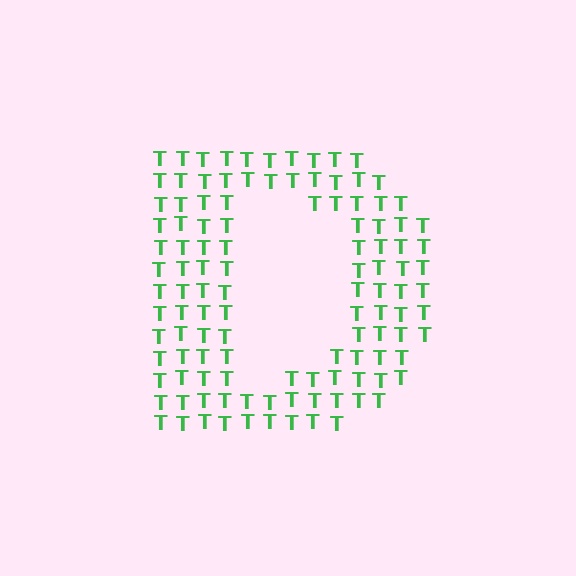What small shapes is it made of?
It is made of small letter T's.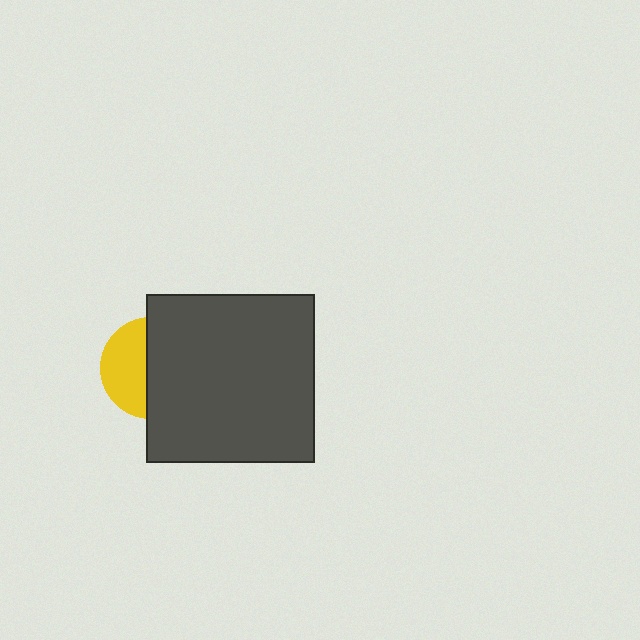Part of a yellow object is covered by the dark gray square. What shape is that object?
It is a circle.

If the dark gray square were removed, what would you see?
You would see the complete yellow circle.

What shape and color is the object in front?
The object in front is a dark gray square.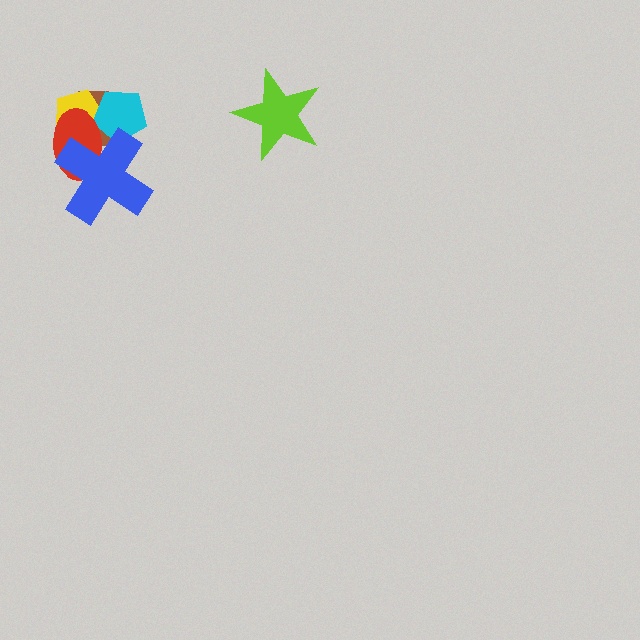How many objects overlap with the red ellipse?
4 objects overlap with the red ellipse.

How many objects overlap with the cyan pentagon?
4 objects overlap with the cyan pentagon.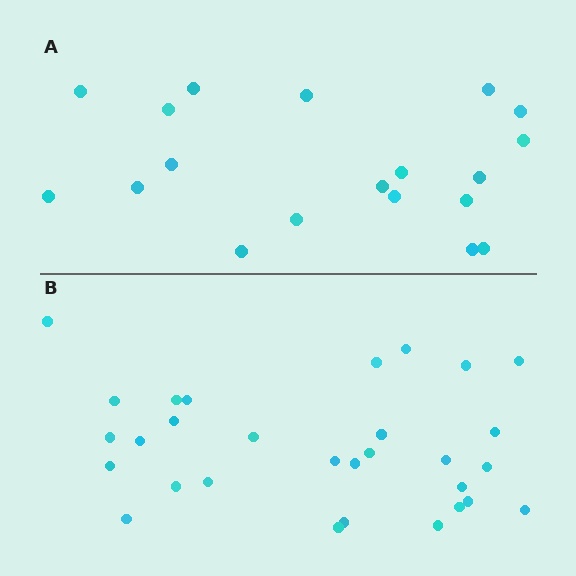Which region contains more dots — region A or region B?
Region B (the bottom region) has more dots.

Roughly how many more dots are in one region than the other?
Region B has roughly 12 or so more dots than region A.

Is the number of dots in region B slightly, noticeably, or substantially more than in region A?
Region B has substantially more. The ratio is roughly 1.6 to 1.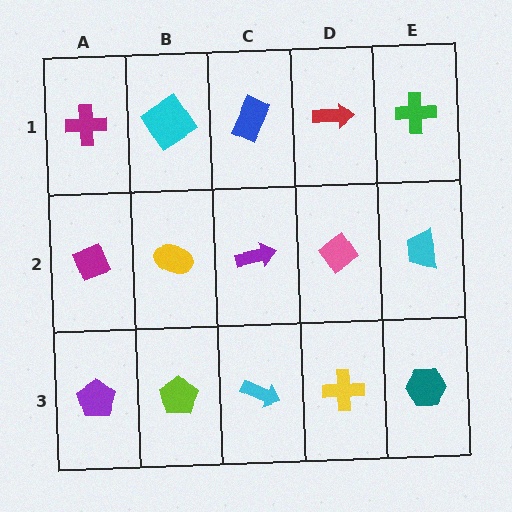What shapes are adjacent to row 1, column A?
A magenta diamond (row 2, column A), a cyan diamond (row 1, column B).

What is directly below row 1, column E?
A cyan trapezoid.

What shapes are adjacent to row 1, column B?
A yellow ellipse (row 2, column B), a magenta cross (row 1, column A), a blue rectangle (row 1, column C).